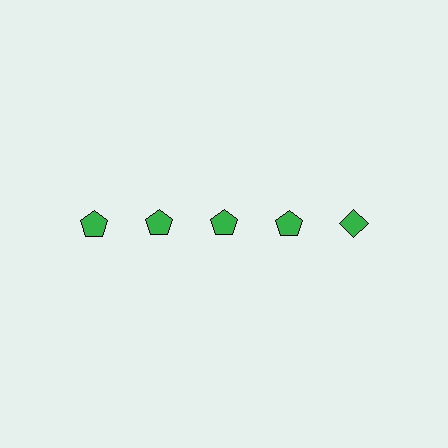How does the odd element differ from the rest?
It has a different shape: diamond instead of pentagon.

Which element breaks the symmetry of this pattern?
The green diamond in the top row, rightmost column breaks the symmetry. All other shapes are green pentagons.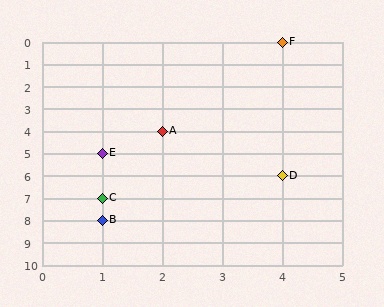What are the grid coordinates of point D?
Point D is at grid coordinates (4, 6).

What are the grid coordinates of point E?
Point E is at grid coordinates (1, 5).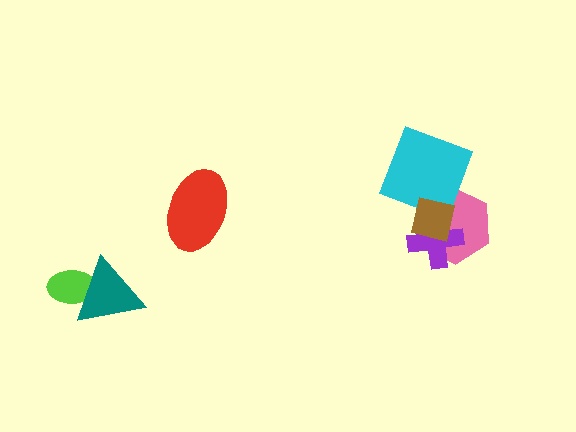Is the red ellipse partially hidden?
No, no other shape covers it.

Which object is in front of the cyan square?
The brown square is in front of the cyan square.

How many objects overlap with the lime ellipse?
1 object overlaps with the lime ellipse.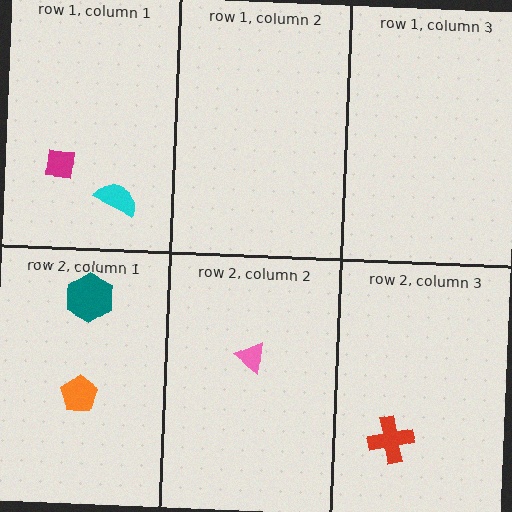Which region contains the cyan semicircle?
The row 1, column 1 region.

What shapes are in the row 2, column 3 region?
The red cross.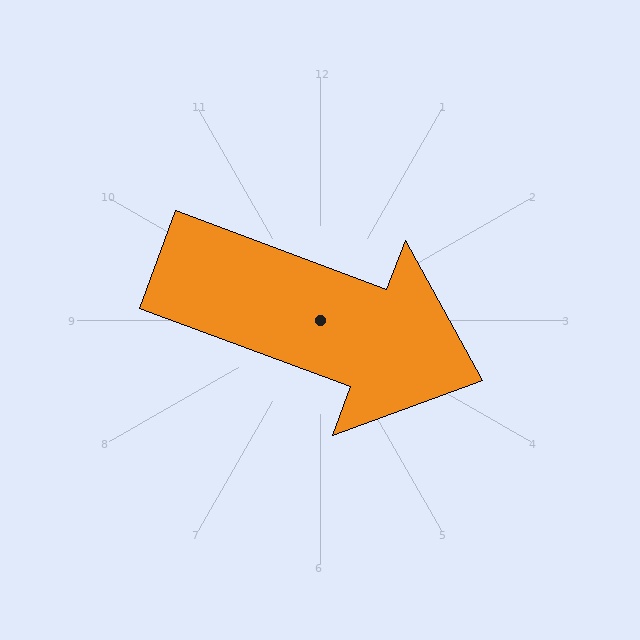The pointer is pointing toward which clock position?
Roughly 4 o'clock.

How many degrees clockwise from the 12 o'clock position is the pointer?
Approximately 110 degrees.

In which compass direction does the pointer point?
East.